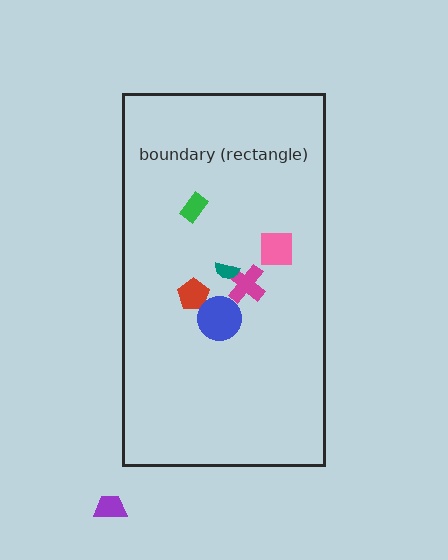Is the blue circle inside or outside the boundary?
Inside.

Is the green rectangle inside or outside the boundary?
Inside.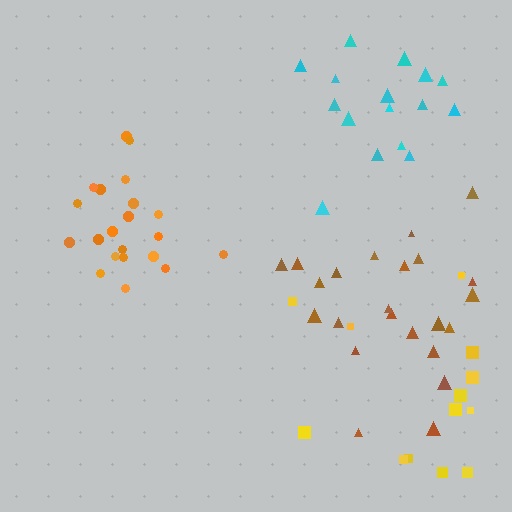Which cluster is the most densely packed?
Orange.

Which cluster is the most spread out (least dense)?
Yellow.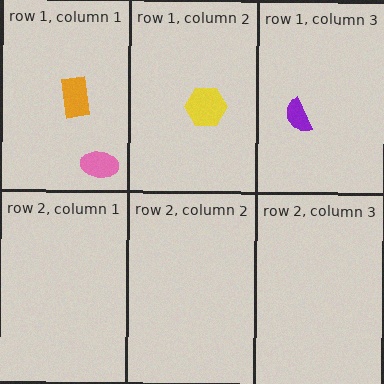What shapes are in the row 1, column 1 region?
The orange rectangle, the pink ellipse.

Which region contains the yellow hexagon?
The row 1, column 2 region.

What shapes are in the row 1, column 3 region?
The purple semicircle.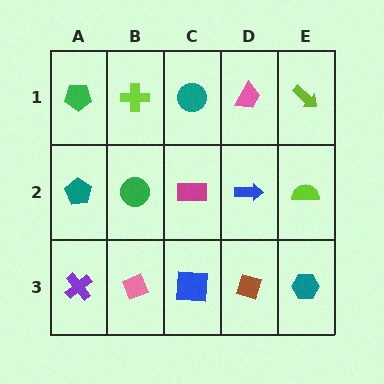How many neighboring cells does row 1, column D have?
3.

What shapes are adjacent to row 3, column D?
A blue arrow (row 2, column D), a blue square (row 3, column C), a teal hexagon (row 3, column E).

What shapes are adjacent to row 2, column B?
A lime cross (row 1, column B), a pink diamond (row 3, column B), a teal pentagon (row 2, column A), a magenta rectangle (row 2, column C).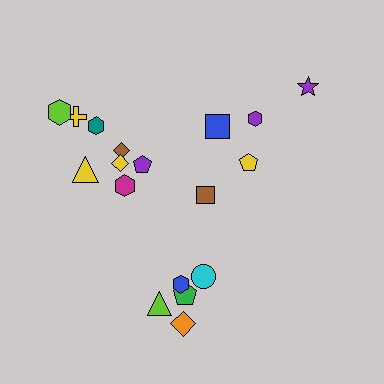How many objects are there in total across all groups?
There are 18 objects.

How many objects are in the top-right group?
There are 4 objects.